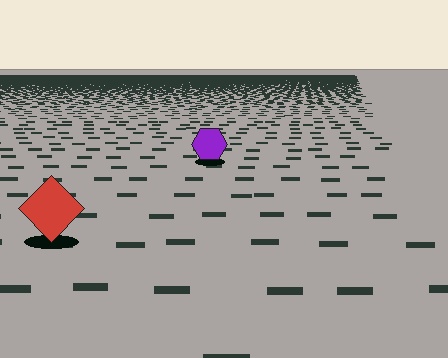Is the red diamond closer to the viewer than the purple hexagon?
Yes. The red diamond is closer — you can tell from the texture gradient: the ground texture is coarser near it.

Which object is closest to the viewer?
The red diamond is closest. The texture marks near it are larger and more spread out.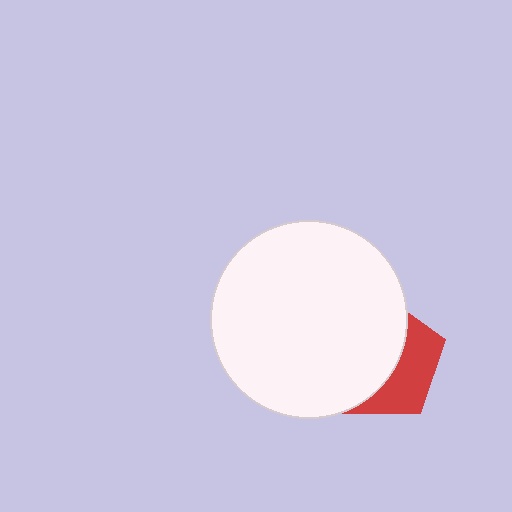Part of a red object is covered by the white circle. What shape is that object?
It is a pentagon.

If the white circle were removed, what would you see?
You would see the complete red pentagon.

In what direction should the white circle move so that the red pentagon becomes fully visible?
The white circle should move left. That is the shortest direction to clear the overlap and leave the red pentagon fully visible.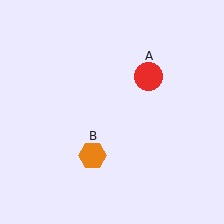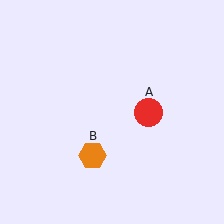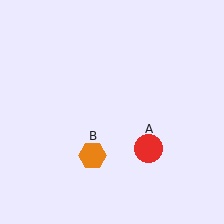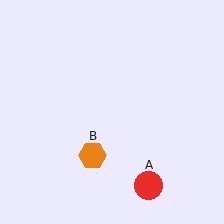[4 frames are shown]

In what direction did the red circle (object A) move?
The red circle (object A) moved down.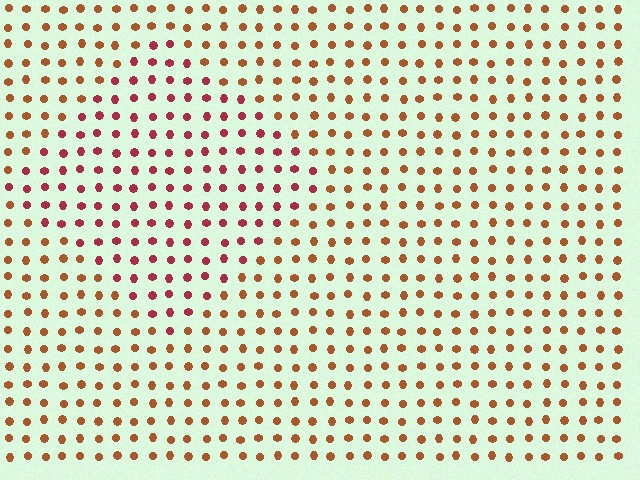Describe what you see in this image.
The image is filled with small brown elements in a uniform arrangement. A diamond-shaped region is visible where the elements are tinted to a slightly different hue, forming a subtle color boundary.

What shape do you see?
I see a diamond.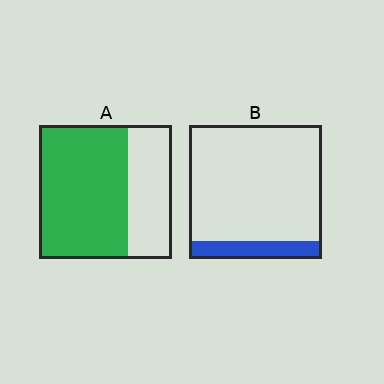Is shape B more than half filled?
No.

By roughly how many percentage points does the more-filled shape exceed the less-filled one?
By roughly 55 percentage points (A over B).